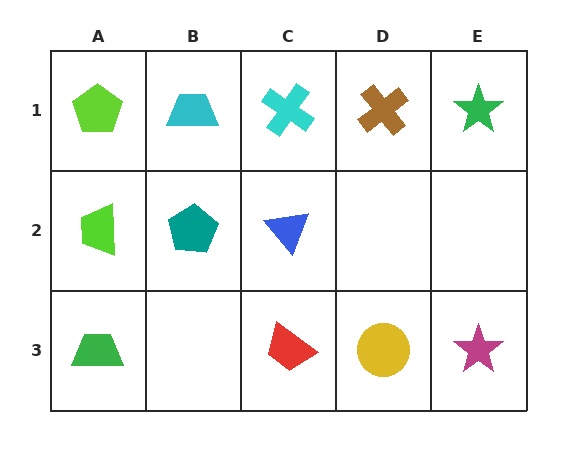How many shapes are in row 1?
5 shapes.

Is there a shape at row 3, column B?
No, that cell is empty.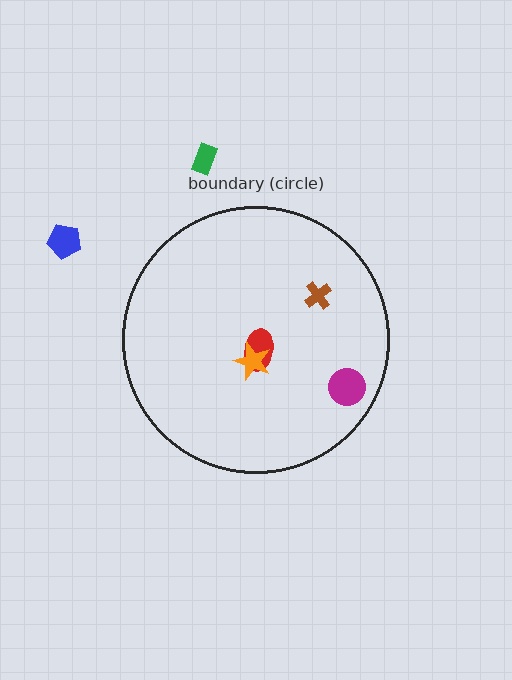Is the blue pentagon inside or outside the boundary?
Outside.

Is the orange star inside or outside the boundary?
Inside.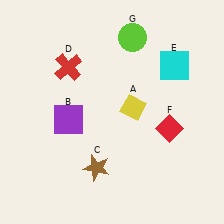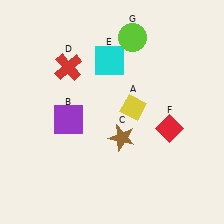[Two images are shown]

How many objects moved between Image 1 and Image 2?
2 objects moved between the two images.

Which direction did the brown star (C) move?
The brown star (C) moved up.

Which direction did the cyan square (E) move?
The cyan square (E) moved left.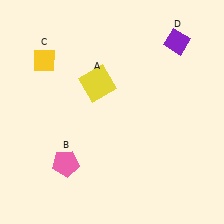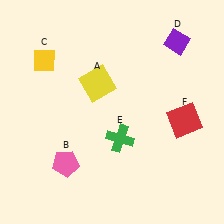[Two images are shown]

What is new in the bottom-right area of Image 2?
A green cross (E) was added in the bottom-right area of Image 2.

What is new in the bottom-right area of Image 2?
A red square (F) was added in the bottom-right area of Image 2.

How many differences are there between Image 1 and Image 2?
There are 2 differences between the two images.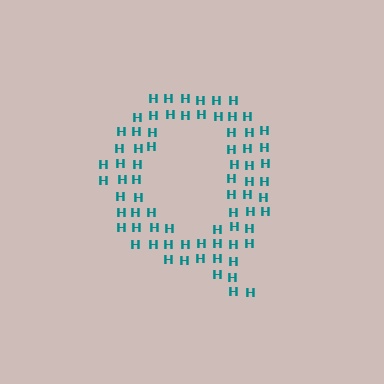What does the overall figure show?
The overall figure shows the letter Q.